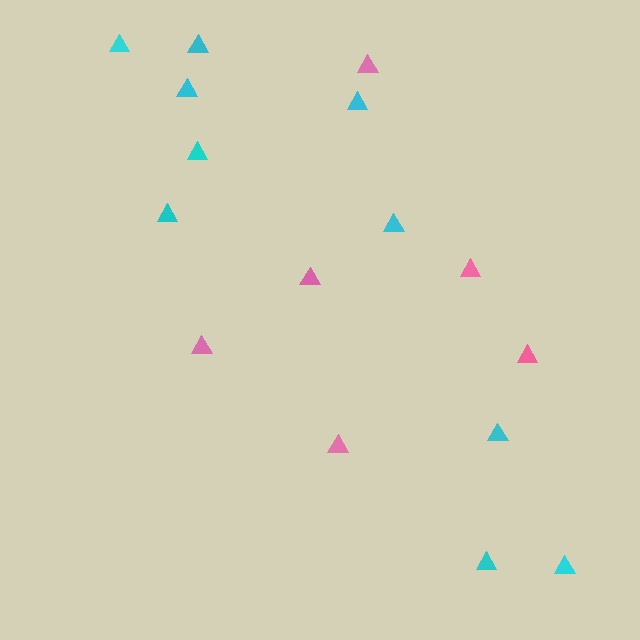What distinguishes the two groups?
There are 2 groups: one group of cyan triangles (10) and one group of pink triangles (6).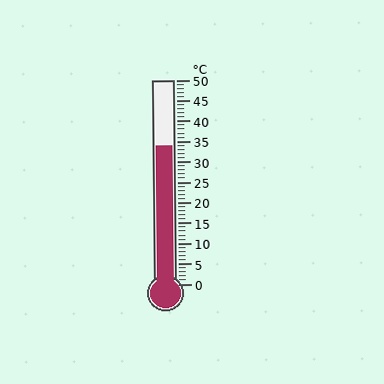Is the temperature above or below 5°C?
The temperature is above 5°C.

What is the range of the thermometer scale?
The thermometer scale ranges from 0°C to 50°C.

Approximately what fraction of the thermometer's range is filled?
The thermometer is filled to approximately 70% of its range.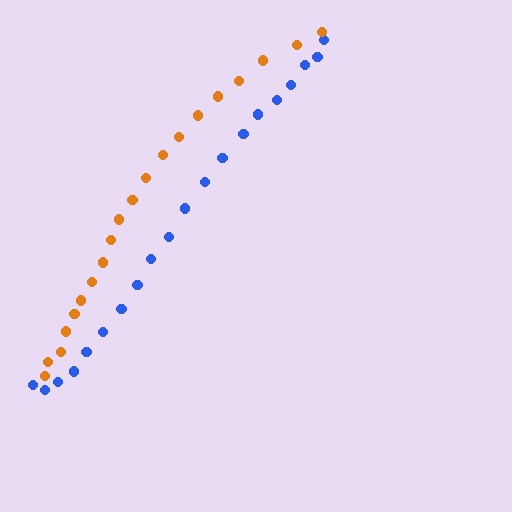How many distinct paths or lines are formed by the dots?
There are 2 distinct paths.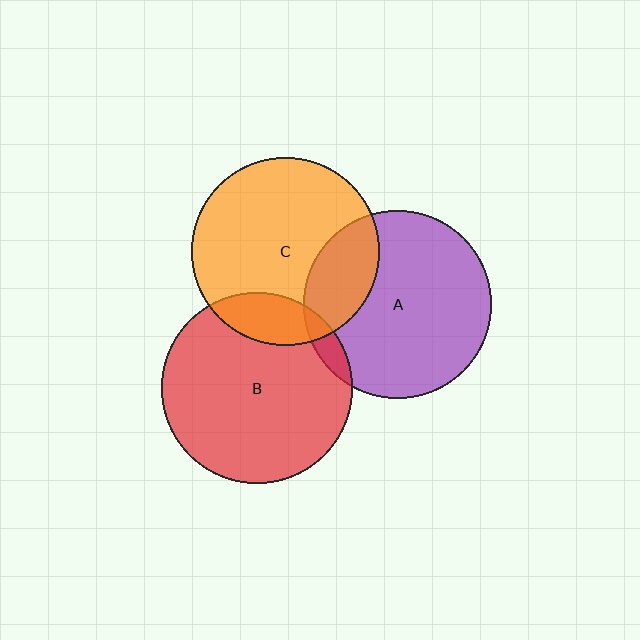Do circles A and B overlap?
Yes.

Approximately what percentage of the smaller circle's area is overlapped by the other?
Approximately 5%.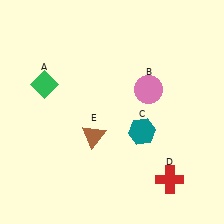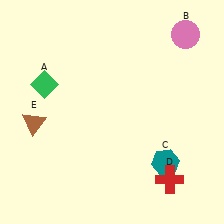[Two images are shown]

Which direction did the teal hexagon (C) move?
The teal hexagon (C) moved down.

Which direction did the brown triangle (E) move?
The brown triangle (E) moved left.